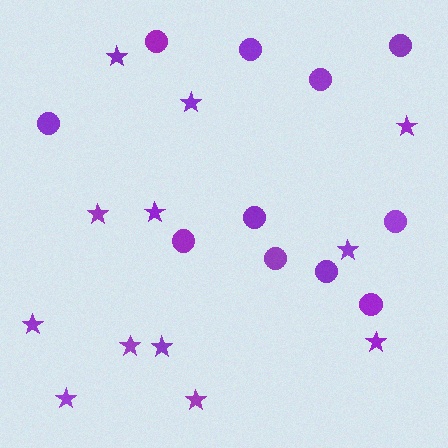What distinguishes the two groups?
There are 2 groups: one group of stars (12) and one group of circles (11).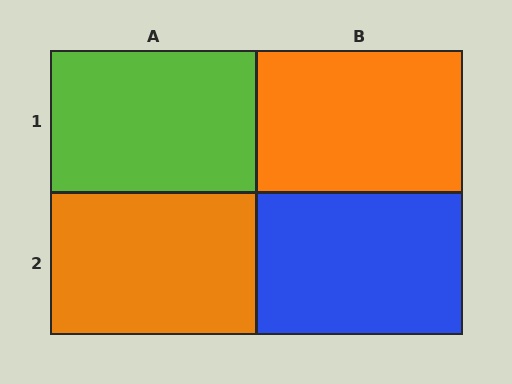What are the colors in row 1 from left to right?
Lime, orange.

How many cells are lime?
1 cell is lime.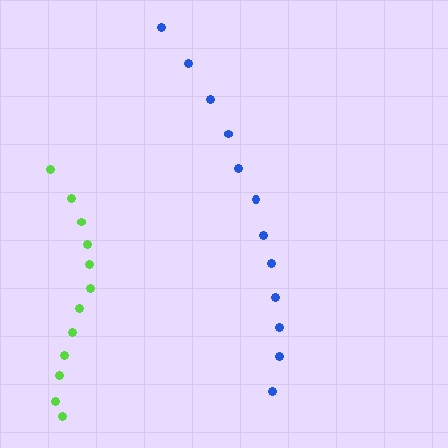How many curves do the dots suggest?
There are 2 distinct paths.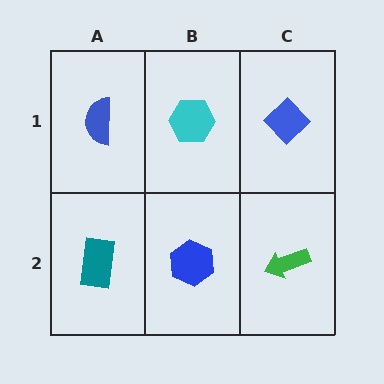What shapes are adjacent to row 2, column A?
A blue semicircle (row 1, column A), a blue hexagon (row 2, column B).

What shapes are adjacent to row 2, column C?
A blue diamond (row 1, column C), a blue hexagon (row 2, column B).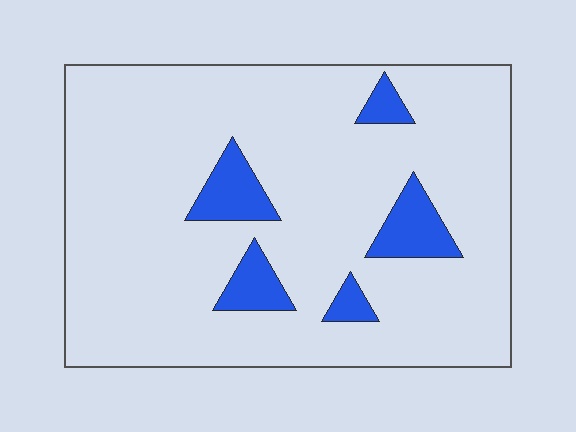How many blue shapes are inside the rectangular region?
5.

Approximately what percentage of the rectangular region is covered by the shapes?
Approximately 10%.